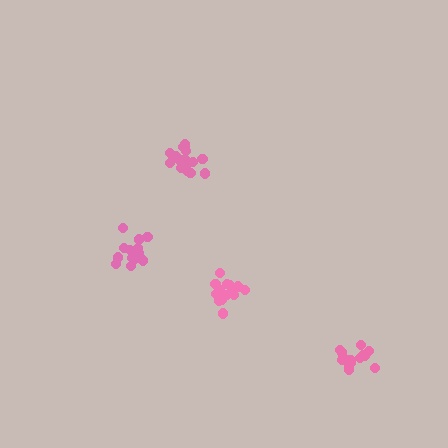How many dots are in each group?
Group 1: 19 dots, Group 2: 14 dots, Group 3: 15 dots, Group 4: 15 dots (63 total).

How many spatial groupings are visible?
There are 4 spatial groupings.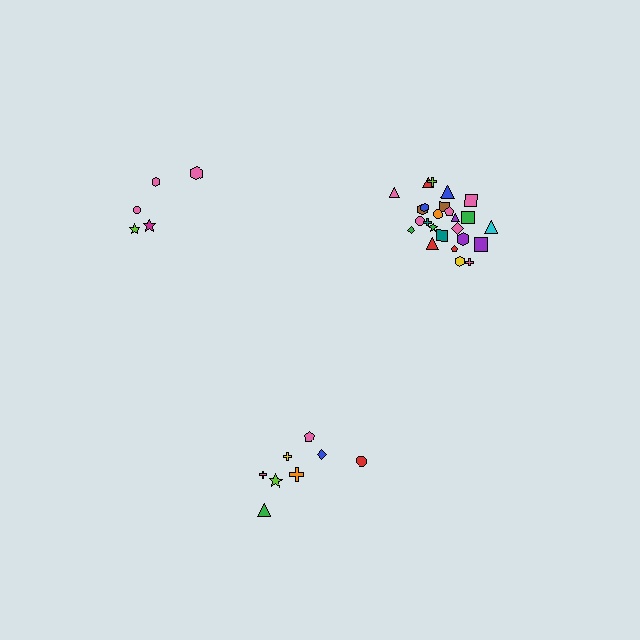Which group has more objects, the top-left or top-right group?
The top-right group.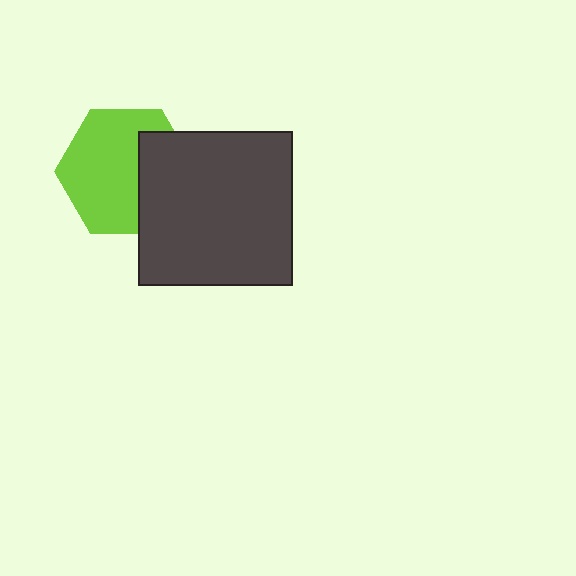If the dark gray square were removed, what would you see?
You would see the complete lime hexagon.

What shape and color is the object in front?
The object in front is a dark gray square.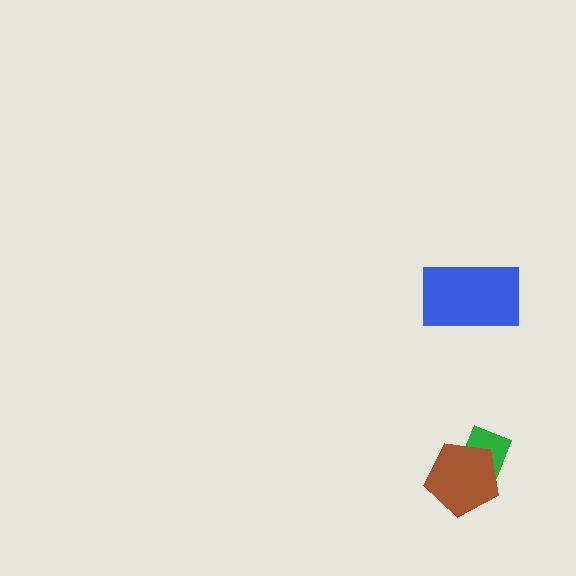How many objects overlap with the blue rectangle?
0 objects overlap with the blue rectangle.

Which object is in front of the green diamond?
The brown pentagon is in front of the green diamond.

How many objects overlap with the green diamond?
1 object overlaps with the green diamond.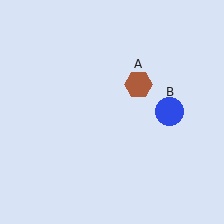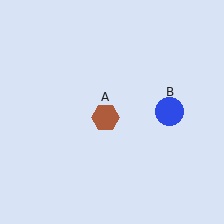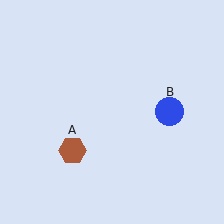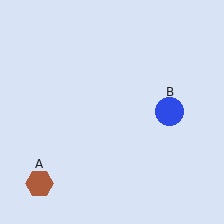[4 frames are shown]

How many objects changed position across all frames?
1 object changed position: brown hexagon (object A).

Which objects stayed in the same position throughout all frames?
Blue circle (object B) remained stationary.